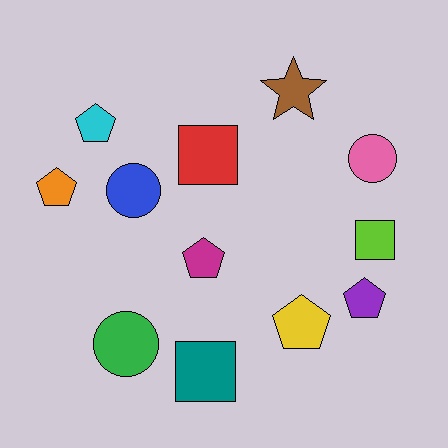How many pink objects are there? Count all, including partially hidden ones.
There is 1 pink object.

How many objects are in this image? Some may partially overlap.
There are 12 objects.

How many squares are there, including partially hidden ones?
There are 3 squares.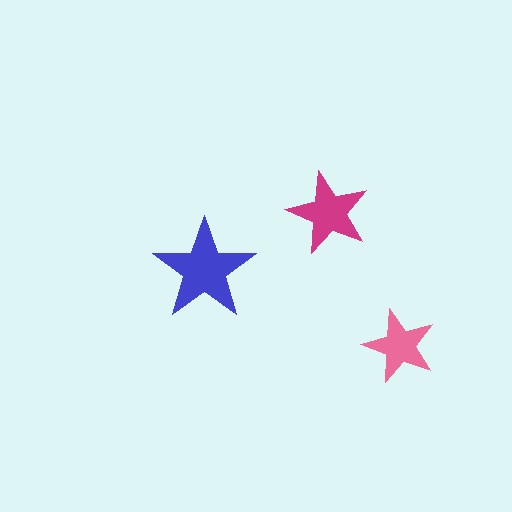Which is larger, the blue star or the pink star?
The blue one.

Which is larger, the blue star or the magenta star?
The blue one.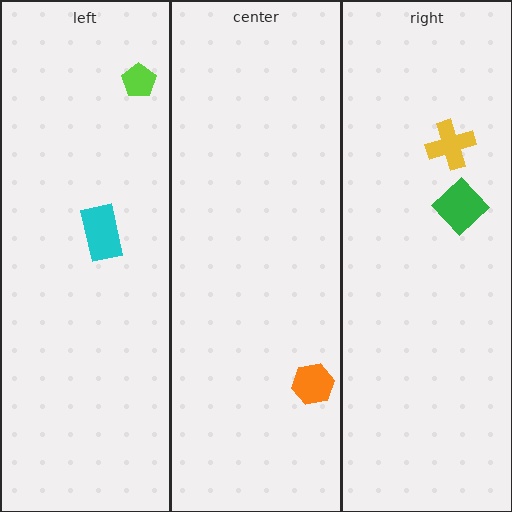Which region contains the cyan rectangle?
The left region.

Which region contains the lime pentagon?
The left region.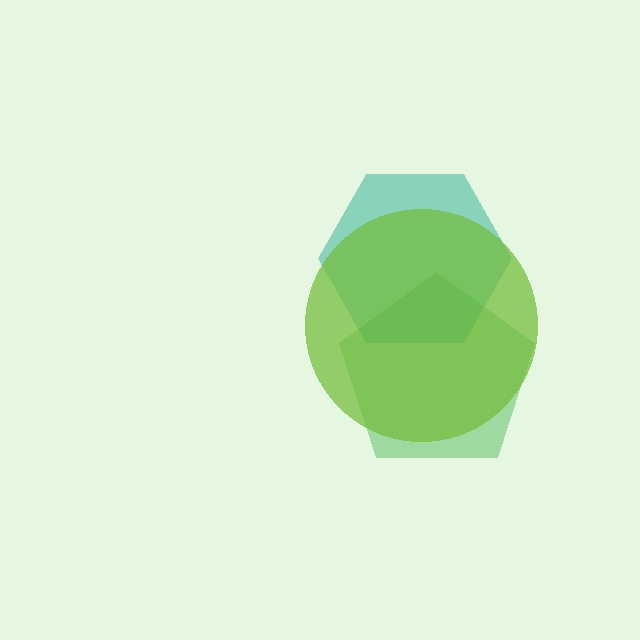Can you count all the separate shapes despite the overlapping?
Yes, there are 3 separate shapes.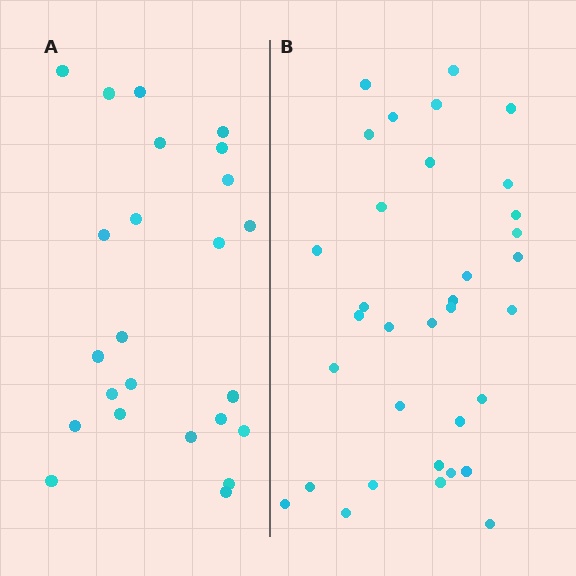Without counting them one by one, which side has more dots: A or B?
Region B (the right region) has more dots.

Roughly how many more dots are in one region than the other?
Region B has roughly 10 or so more dots than region A.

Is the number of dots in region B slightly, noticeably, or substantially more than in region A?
Region B has noticeably more, but not dramatically so. The ratio is roughly 1.4 to 1.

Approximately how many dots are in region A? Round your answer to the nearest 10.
About 20 dots. (The exact count is 24, which rounds to 20.)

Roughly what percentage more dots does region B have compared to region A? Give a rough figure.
About 40% more.